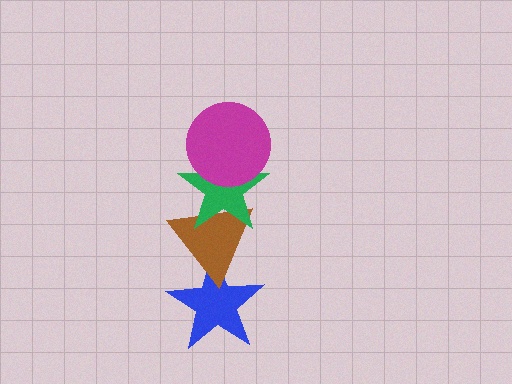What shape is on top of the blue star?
The brown triangle is on top of the blue star.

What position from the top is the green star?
The green star is 2nd from the top.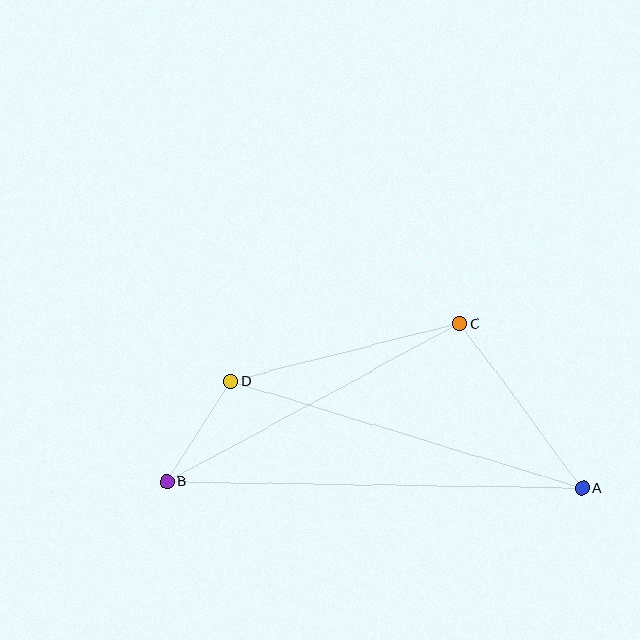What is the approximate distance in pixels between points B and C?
The distance between B and C is approximately 333 pixels.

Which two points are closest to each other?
Points B and D are closest to each other.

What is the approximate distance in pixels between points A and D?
The distance between A and D is approximately 367 pixels.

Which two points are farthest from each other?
Points A and B are farthest from each other.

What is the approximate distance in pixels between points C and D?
The distance between C and D is approximately 236 pixels.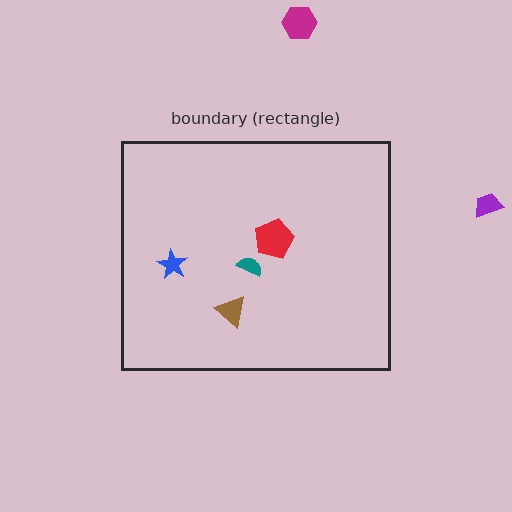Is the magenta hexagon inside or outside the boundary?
Outside.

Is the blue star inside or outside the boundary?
Inside.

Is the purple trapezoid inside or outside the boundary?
Outside.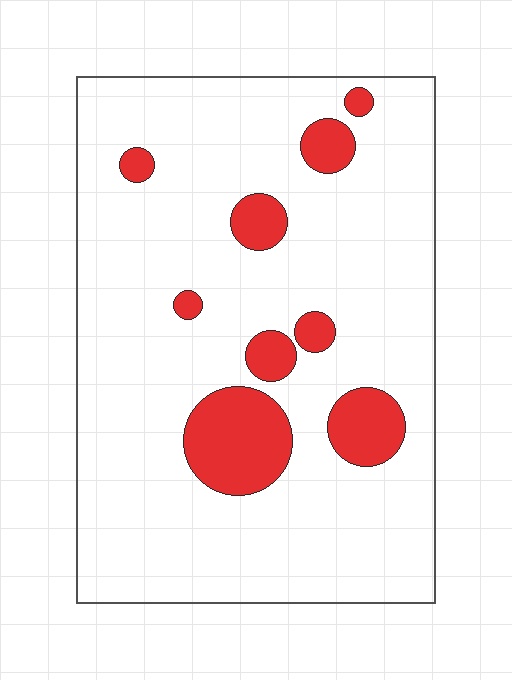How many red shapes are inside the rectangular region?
9.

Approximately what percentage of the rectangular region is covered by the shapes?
Approximately 15%.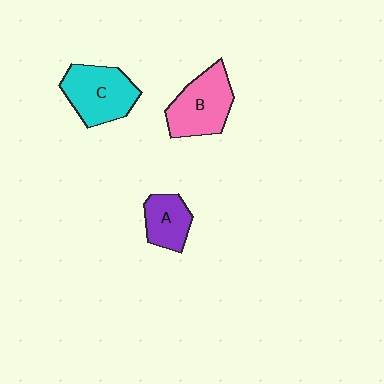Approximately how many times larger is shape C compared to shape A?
Approximately 1.6 times.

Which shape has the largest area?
Shape C (cyan).